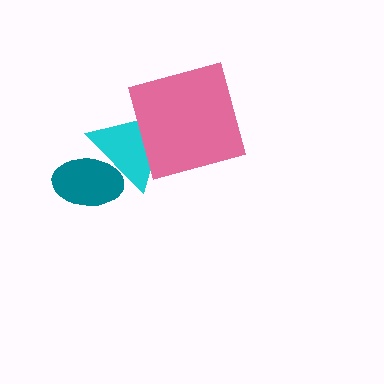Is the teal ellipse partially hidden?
Yes, it is partially covered by another shape.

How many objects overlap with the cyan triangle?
2 objects overlap with the cyan triangle.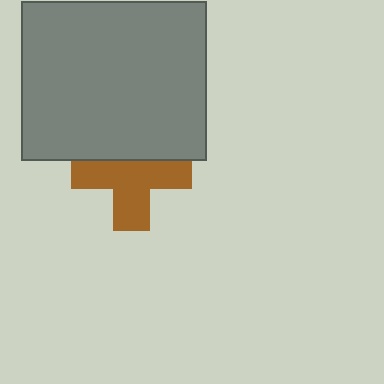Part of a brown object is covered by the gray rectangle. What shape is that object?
It is a cross.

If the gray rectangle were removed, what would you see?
You would see the complete brown cross.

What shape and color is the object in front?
The object in front is a gray rectangle.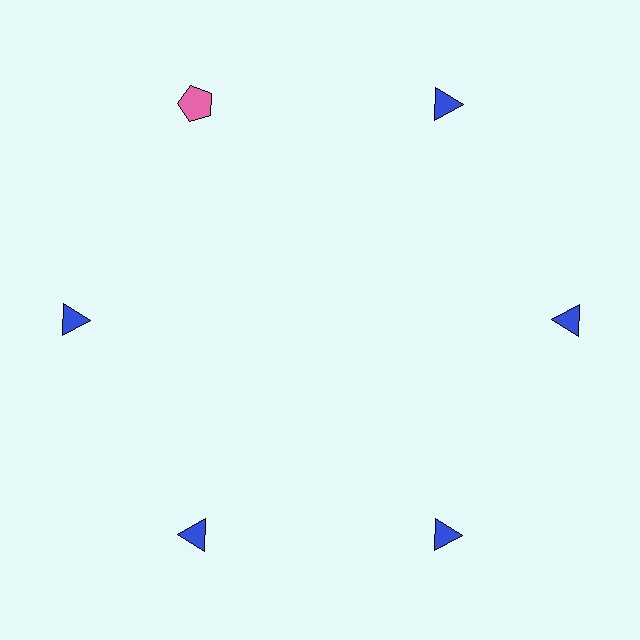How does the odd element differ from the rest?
It differs in both color (pink instead of blue) and shape (pentagon instead of triangle).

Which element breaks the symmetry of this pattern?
The pink pentagon at roughly the 11 o'clock position breaks the symmetry. All other shapes are blue triangles.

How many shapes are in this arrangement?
There are 6 shapes arranged in a ring pattern.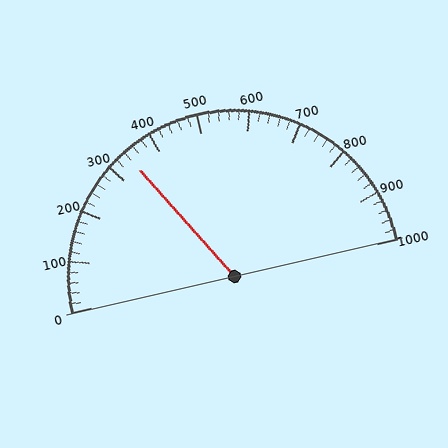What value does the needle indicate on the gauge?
The needle indicates approximately 340.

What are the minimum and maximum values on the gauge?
The gauge ranges from 0 to 1000.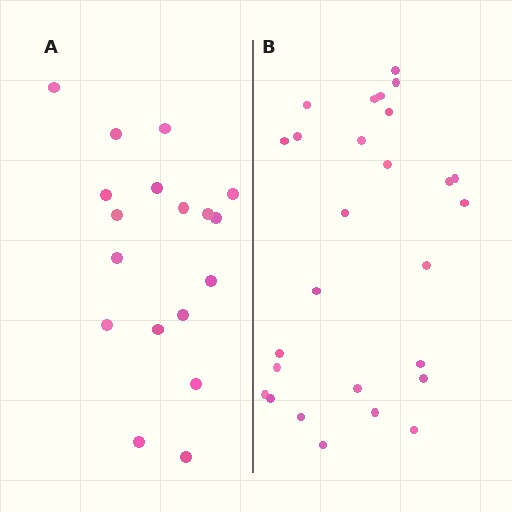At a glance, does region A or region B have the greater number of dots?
Region B (the right region) has more dots.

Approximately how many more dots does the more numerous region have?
Region B has roughly 8 or so more dots than region A.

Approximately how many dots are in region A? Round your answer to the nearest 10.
About 20 dots. (The exact count is 18, which rounds to 20.)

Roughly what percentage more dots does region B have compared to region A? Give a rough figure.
About 50% more.